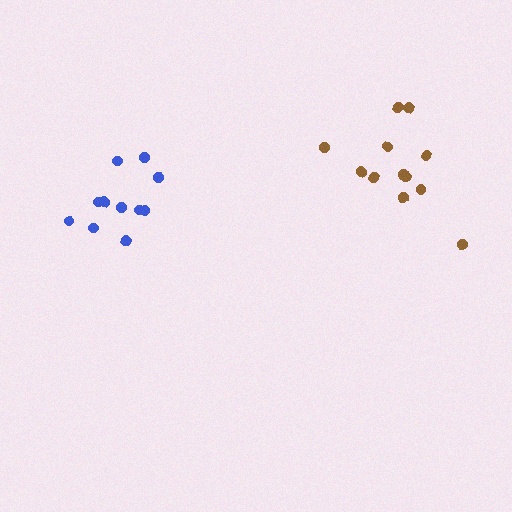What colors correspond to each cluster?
The clusters are colored: brown, blue.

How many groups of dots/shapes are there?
There are 2 groups.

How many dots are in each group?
Group 1: 12 dots, Group 2: 11 dots (23 total).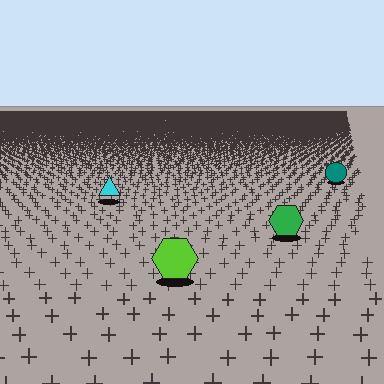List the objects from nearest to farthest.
From nearest to farthest: the lime hexagon, the green hexagon, the cyan triangle, the teal circle.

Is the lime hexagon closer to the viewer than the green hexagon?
Yes. The lime hexagon is closer — you can tell from the texture gradient: the ground texture is coarser near it.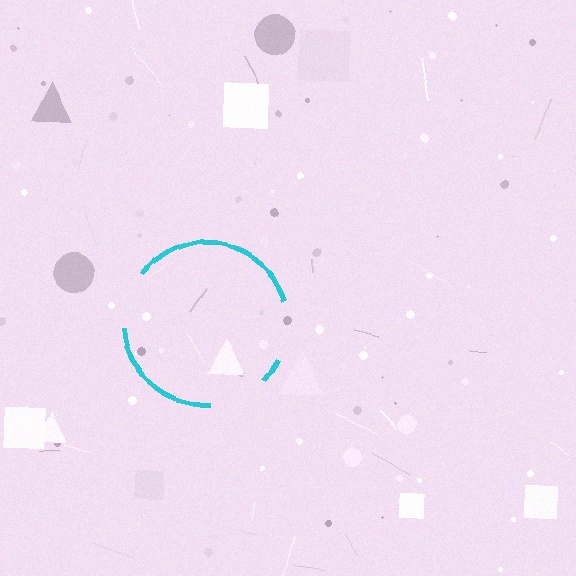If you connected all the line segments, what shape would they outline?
They would outline a circle.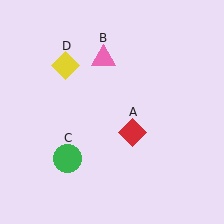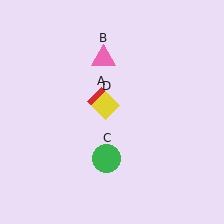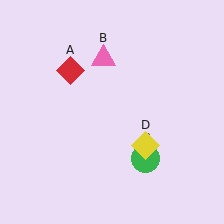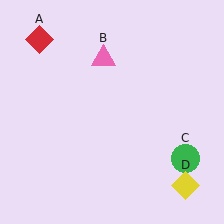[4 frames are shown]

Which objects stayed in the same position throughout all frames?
Pink triangle (object B) remained stationary.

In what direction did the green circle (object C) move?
The green circle (object C) moved right.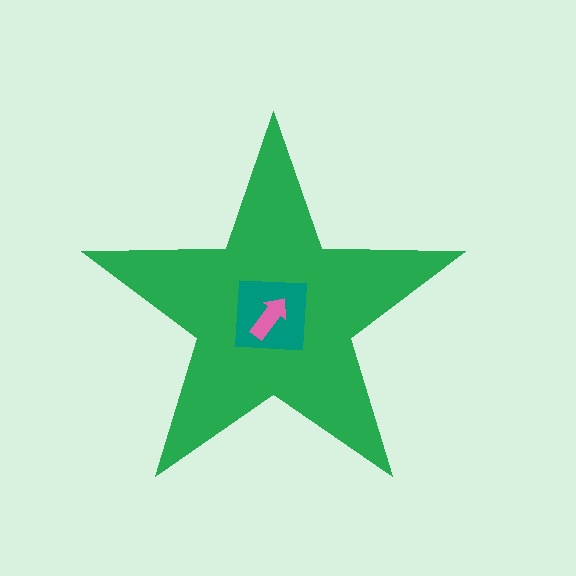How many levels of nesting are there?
3.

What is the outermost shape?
The green star.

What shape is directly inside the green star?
The teal square.